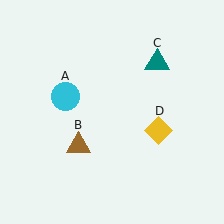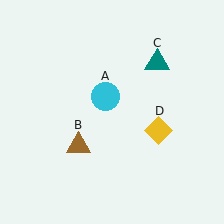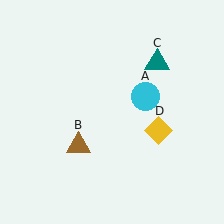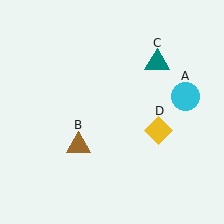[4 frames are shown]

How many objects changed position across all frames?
1 object changed position: cyan circle (object A).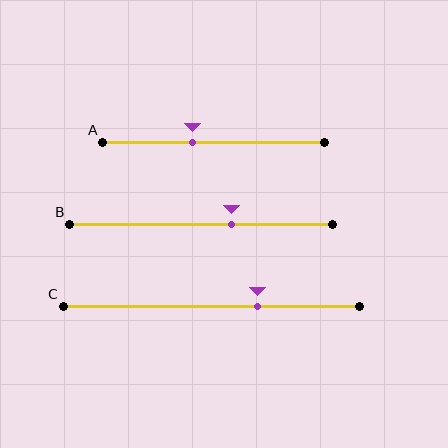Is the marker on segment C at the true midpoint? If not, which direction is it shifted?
No, the marker on segment C is shifted to the right by about 16% of the segment length.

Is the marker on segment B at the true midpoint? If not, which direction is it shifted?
No, the marker on segment B is shifted to the right by about 11% of the segment length.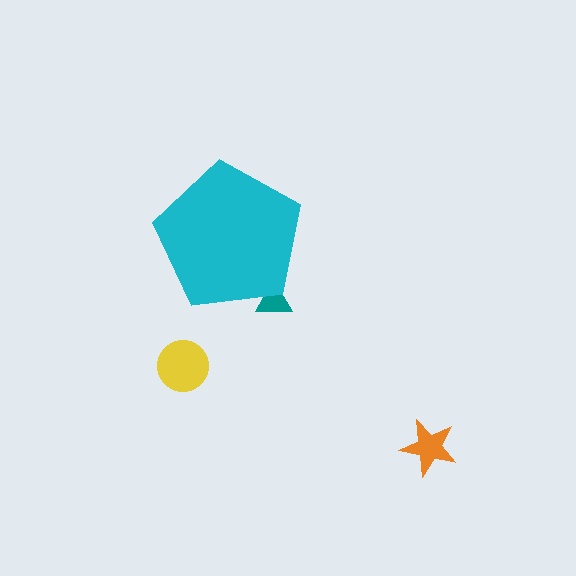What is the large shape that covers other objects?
A cyan pentagon.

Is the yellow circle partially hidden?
No, the yellow circle is fully visible.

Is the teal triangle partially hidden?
Yes, the teal triangle is partially hidden behind the cyan pentagon.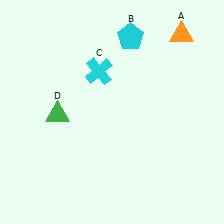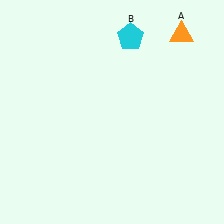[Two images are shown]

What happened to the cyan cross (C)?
The cyan cross (C) was removed in Image 2. It was in the top-left area of Image 1.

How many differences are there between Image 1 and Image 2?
There are 2 differences between the two images.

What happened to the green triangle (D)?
The green triangle (D) was removed in Image 2. It was in the bottom-left area of Image 1.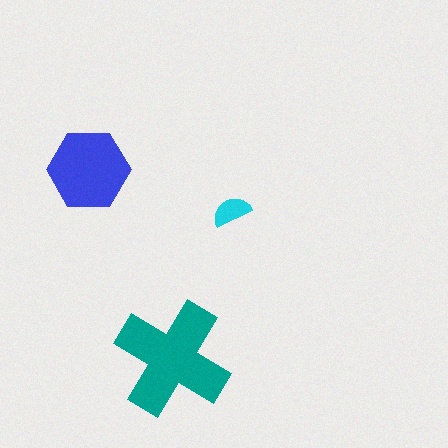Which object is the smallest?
The cyan semicircle.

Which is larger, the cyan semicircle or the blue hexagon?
The blue hexagon.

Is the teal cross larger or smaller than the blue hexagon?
Larger.